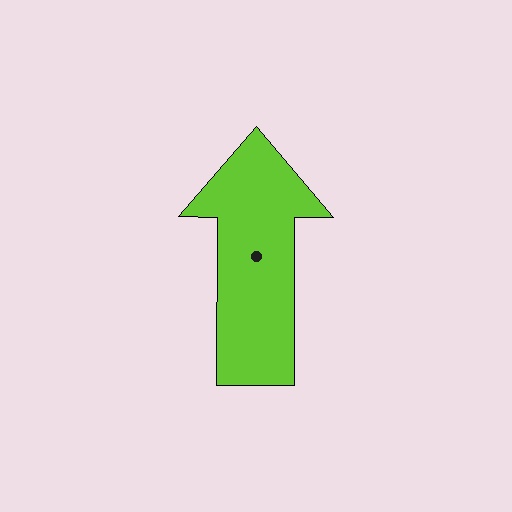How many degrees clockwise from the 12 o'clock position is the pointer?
Approximately 0 degrees.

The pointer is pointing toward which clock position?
Roughly 12 o'clock.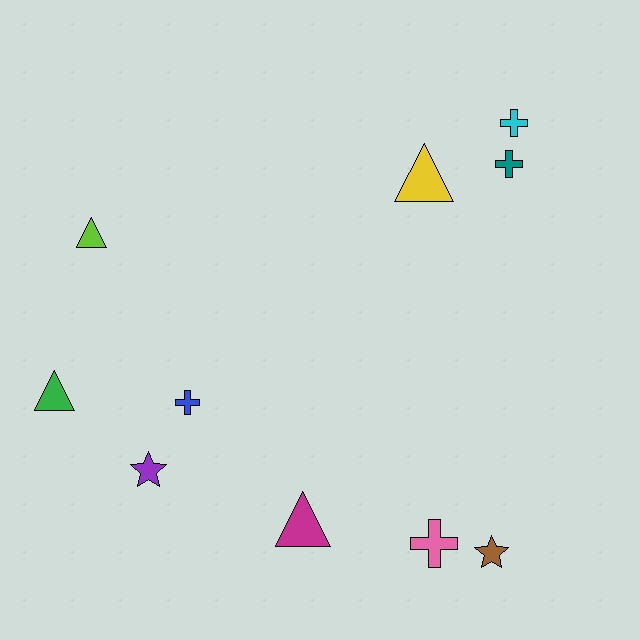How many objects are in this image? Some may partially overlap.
There are 10 objects.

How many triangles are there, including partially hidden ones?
There are 4 triangles.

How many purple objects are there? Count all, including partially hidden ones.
There is 1 purple object.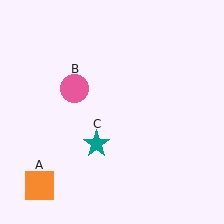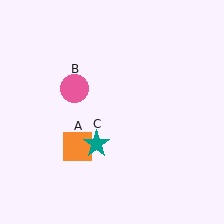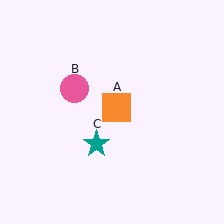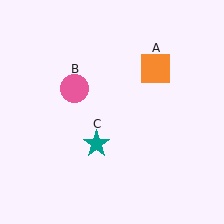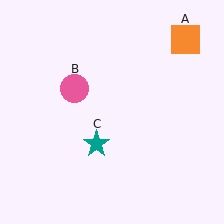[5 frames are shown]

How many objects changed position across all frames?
1 object changed position: orange square (object A).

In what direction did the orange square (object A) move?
The orange square (object A) moved up and to the right.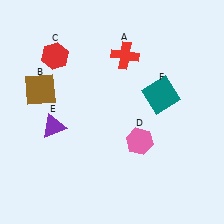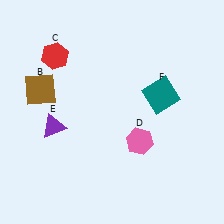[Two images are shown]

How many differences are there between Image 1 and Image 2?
There is 1 difference between the two images.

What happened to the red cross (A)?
The red cross (A) was removed in Image 2. It was in the top-right area of Image 1.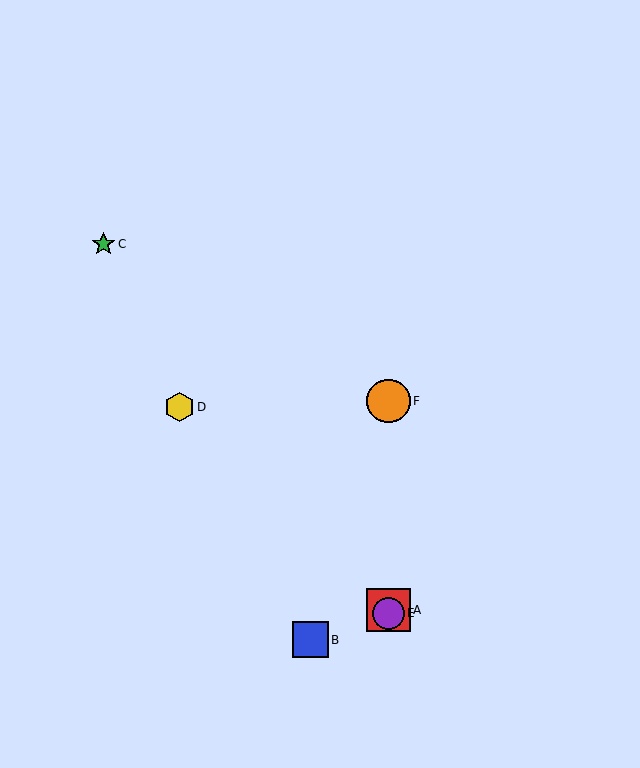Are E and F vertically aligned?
Yes, both are at x≈388.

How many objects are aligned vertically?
3 objects (A, E, F) are aligned vertically.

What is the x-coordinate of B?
Object B is at x≈310.